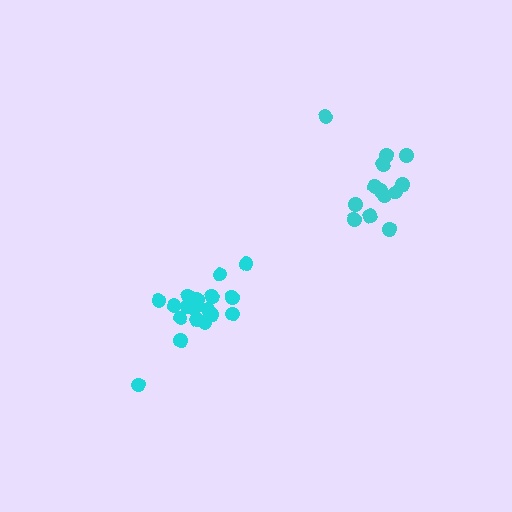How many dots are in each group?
Group 1: 18 dots, Group 2: 14 dots (32 total).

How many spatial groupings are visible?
There are 2 spatial groupings.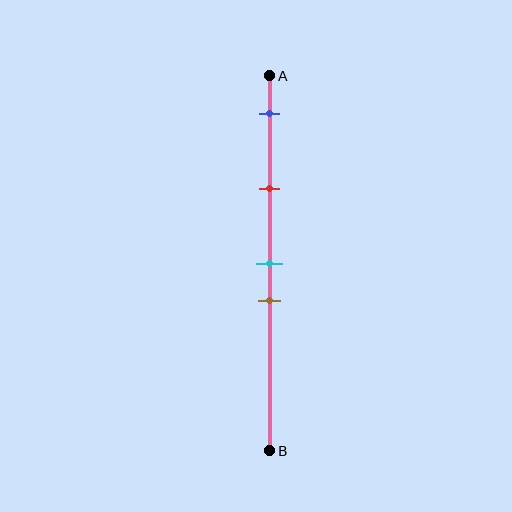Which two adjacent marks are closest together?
The cyan and brown marks are the closest adjacent pair.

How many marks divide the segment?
There are 4 marks dividing the segment.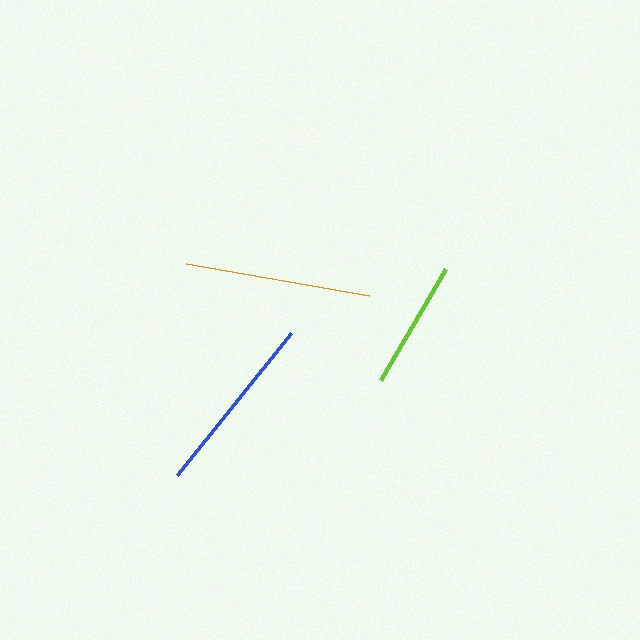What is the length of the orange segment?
The orange segment is approximately 186 pixels long.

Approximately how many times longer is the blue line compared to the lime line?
The blue line is approximately 1.4 times the length of the lime line.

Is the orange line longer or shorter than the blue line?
The orange line is longer than the blue line.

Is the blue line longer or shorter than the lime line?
The blue line is longer than the lime line.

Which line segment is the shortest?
The lime line is the shortest at approximately 128 pixels.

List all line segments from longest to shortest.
From longest to shortest: orange, blue, lime.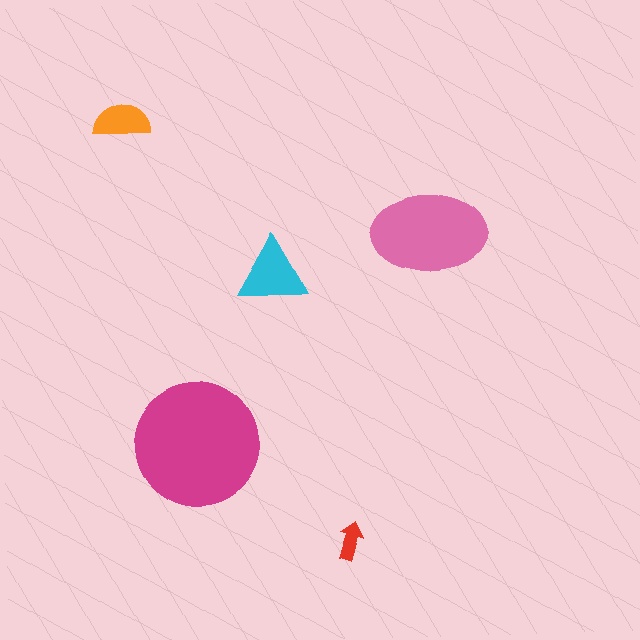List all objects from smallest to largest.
The red arrow, the orange semicircle, the cyan triangle, the pink ellipse, the magenta circle.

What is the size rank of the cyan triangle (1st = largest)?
3rd.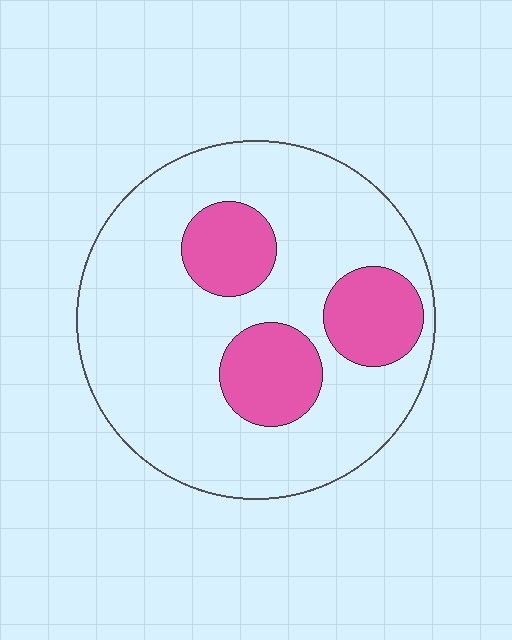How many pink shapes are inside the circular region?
3.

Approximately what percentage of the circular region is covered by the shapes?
Approximately 25%.